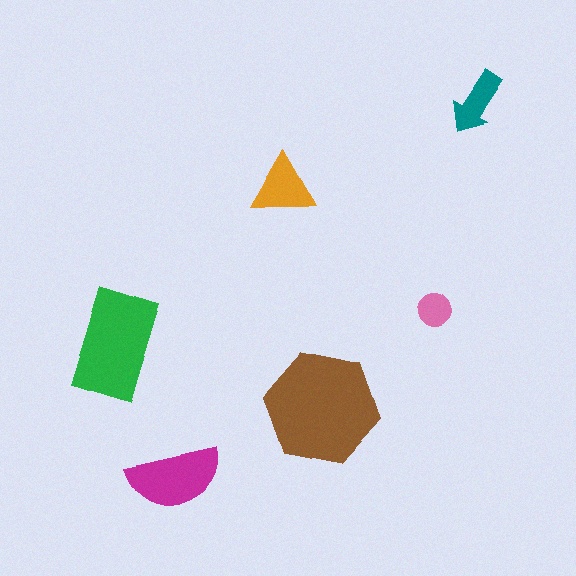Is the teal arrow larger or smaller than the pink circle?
Larger.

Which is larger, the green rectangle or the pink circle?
The green rectangle.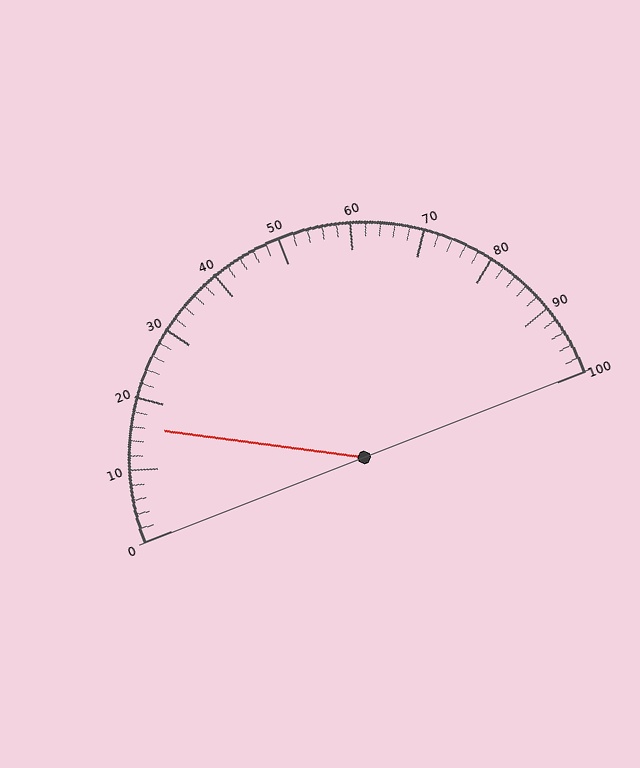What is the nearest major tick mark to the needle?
The nearest major tick mark is 20.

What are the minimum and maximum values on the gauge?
The gauge ranges from 0 to 100.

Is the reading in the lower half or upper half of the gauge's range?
The reading is in the lower half of the range (0 to 100).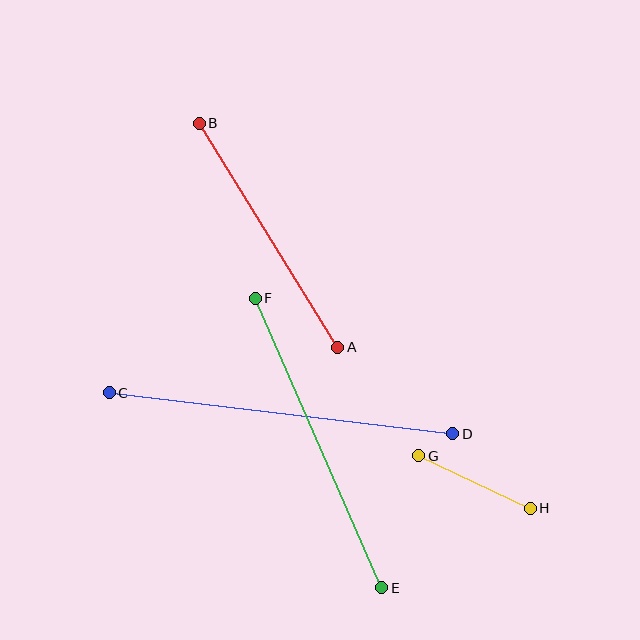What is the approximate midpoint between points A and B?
The midpoint is at approximately (269, 235) pixels.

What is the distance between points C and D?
The distance is approximately 346 pixels.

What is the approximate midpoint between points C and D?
The midpoint is at approximately (281, 413) pixels.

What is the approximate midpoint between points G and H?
The midpoint is at approximately (475, 482) pixels.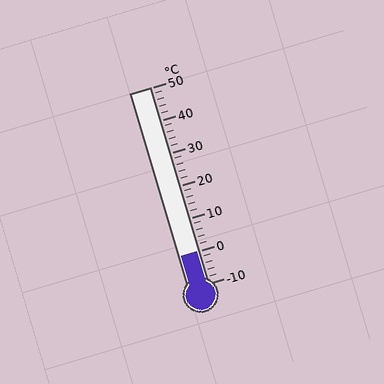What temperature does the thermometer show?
The thermometer shows approximately 0°C.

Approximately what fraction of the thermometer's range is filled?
The thermometer is filled to approximately 15% of its range.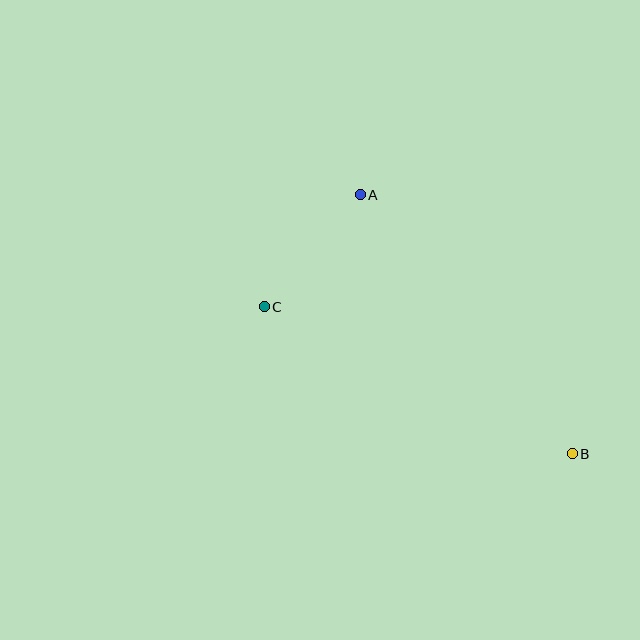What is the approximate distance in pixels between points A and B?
The distance between A and B is approximately 335 pixels.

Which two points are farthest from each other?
Points B and C are farthest from each other.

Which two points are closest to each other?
Points A and C are closest to each other.